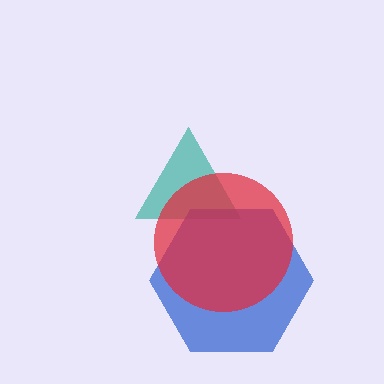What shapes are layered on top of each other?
The layered shapes are: a teal triangle, a blue hexagon, a red circle.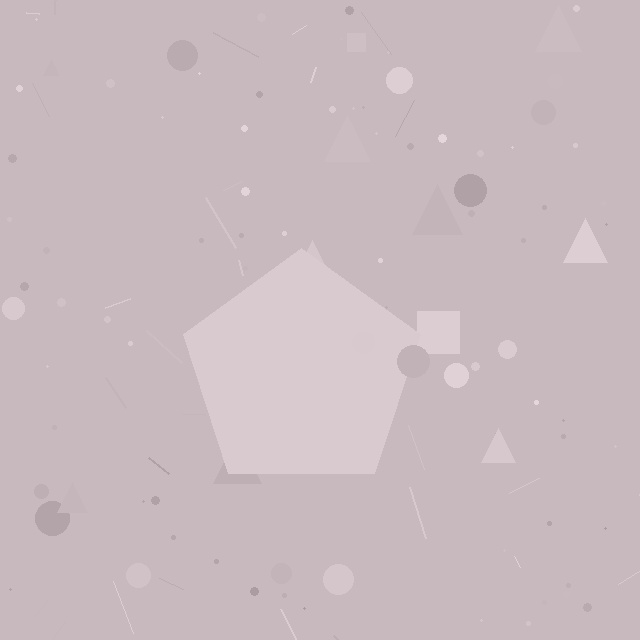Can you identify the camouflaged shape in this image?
The camouflaged shape is a pentagon.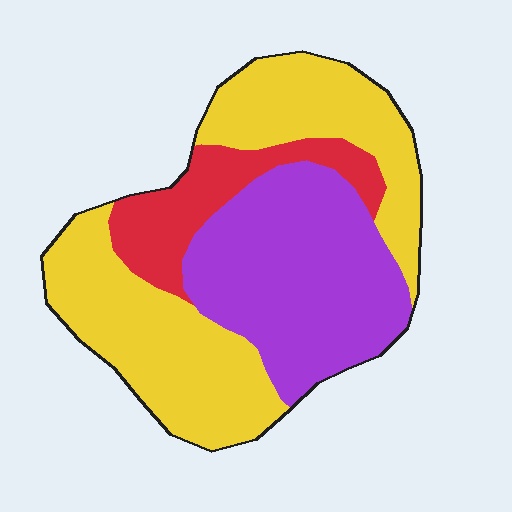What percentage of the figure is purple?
Purple covers around 35% of the figure.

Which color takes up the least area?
Red, at roughly 15%.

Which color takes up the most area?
Yellow, at roughly 50%.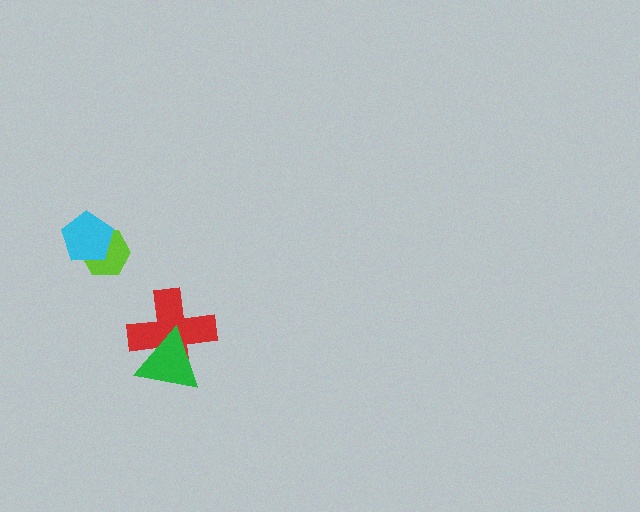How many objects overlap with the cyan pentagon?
1 object overlaps with the cyan pentagon.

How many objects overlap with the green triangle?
1 object overlaps with the green triangle.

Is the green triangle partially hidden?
No, no other shape covers it.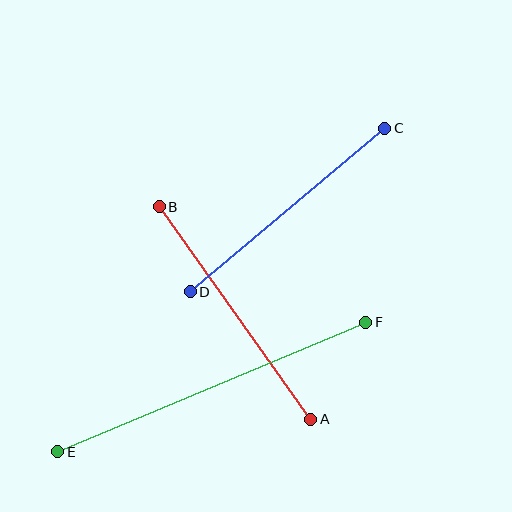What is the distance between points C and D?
The distance is approximately 254 pixels.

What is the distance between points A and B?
The distance is approximately 261 pixels.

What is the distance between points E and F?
The distance is approximately 334 pixels.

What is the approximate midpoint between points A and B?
The midpoint is at approximately (235, 313) pixels.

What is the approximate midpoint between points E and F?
The midpoint is at approximately (212, 387) pixels.